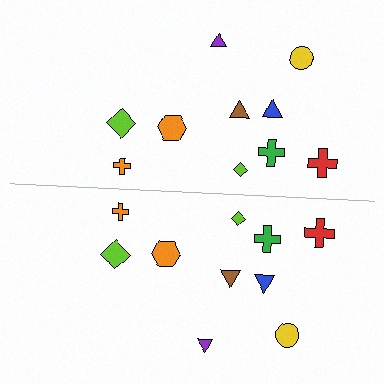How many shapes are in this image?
There are 20 shapes in this image.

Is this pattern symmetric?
Yes, this pattern has bilateral (reflection) symmetry.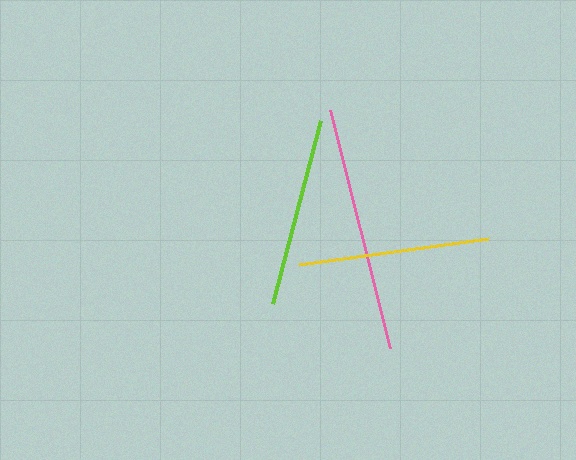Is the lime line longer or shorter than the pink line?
The pink line is longer than the lime line.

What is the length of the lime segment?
The lime segment is approximately 188 pixels long.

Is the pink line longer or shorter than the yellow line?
The pink line is longer than the yellow line.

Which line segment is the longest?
The pink line is the longest at approximately 246 pixels.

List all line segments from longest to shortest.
From longest to shortest: pink, yellow, lime.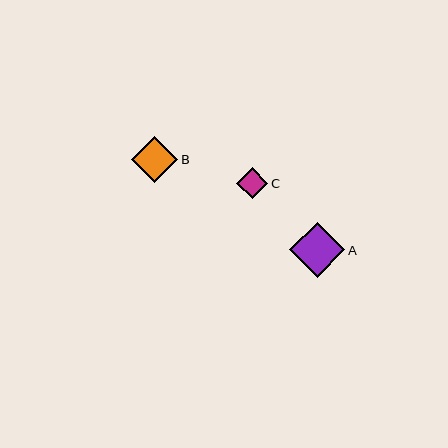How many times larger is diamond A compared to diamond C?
Diamond A is approximately 1.7 times the size of diamond C.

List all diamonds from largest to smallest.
From largest to smallest: A, B, C.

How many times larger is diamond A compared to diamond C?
Diamond A is approximately 1.7 times the size of diamond C.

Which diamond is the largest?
Diamond A is the largest with a size of approximately 55 pixels.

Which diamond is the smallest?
Diamond C is the smallest with a size of approximately 32 pixels.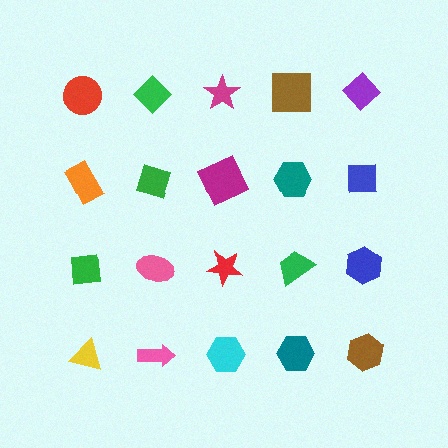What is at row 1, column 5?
A purple diamond.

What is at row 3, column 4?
A green trapezoid.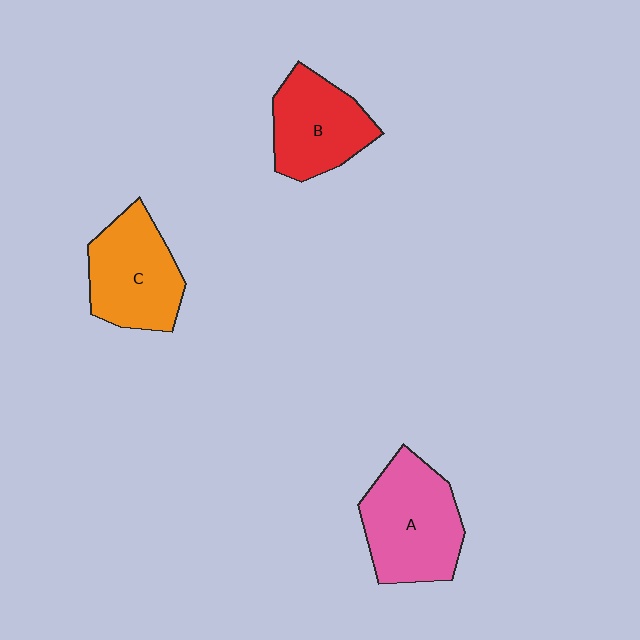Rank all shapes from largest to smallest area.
From largest to smallest: A (pink), C (orange), B (red).